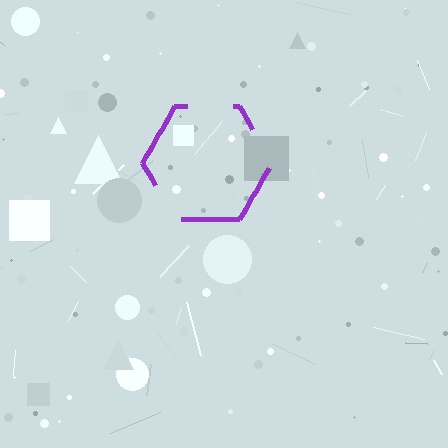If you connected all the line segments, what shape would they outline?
They would outline a hexagon.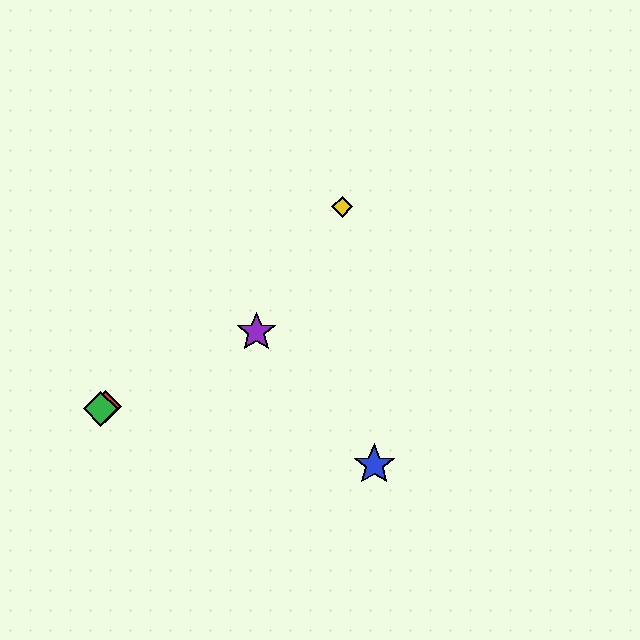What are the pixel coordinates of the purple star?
The purple star is at (256, 332).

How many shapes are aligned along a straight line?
3 shapes (the red diamond, the green diamond, the purple star) are aligned along a straight line.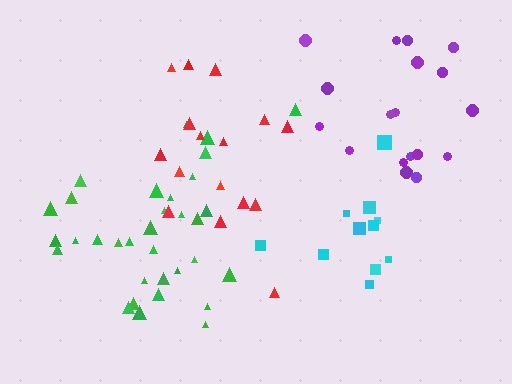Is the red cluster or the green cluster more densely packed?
Green.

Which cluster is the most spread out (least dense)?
Red.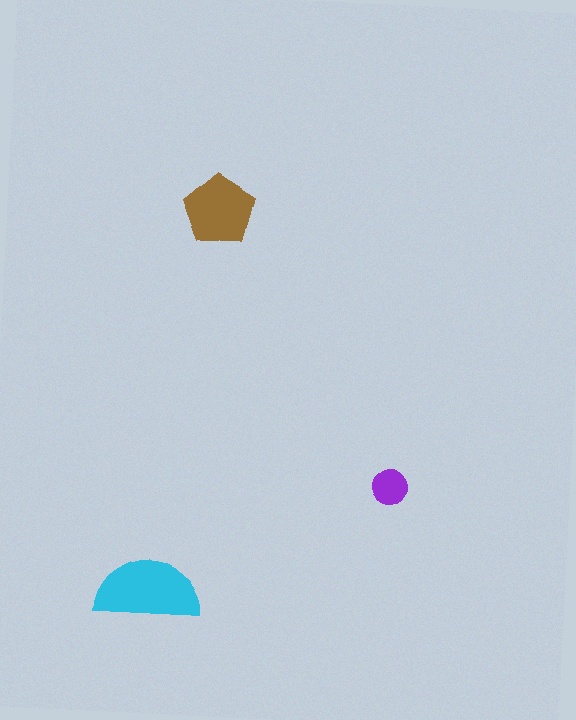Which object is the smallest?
The purple circle.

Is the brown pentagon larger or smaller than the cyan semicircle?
Smaller.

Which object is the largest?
The cyan semicircle.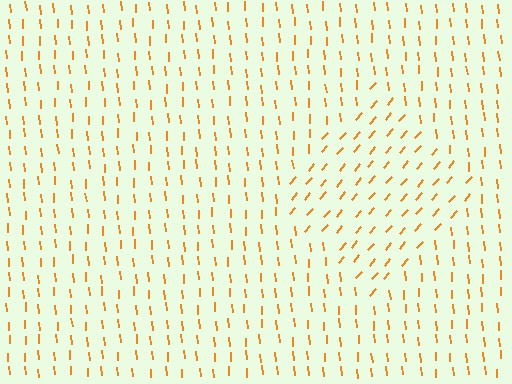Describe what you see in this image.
The image is filled with small orange line segments. A diamond region in the image has lines oriented differently from the surrounding lines, creating a visible texture boundary.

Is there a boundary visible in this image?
Yes, there is a texture boundary formed by a change in line orientation.